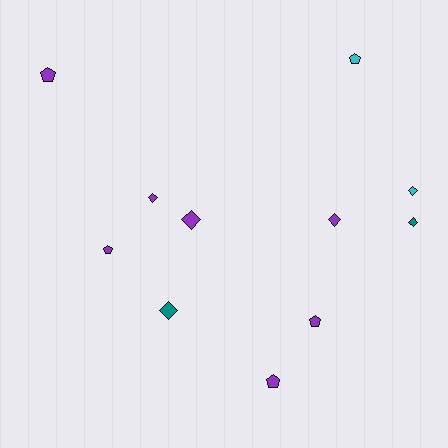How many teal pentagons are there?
There are no teal pentagons.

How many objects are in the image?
There are 11 objects.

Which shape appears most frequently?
Diamond, with 6 objects.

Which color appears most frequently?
Purple, with 7 objects.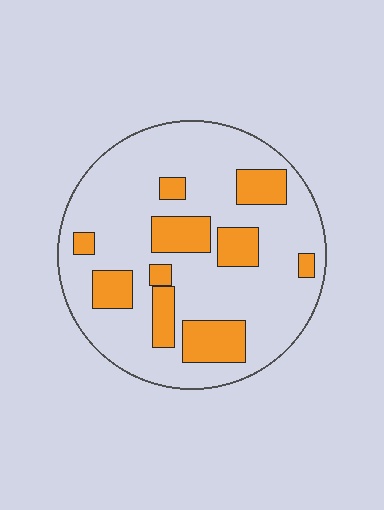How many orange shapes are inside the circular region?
10.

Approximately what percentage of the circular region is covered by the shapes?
Approximately 25%.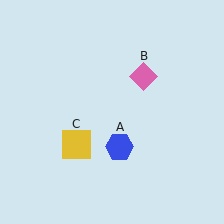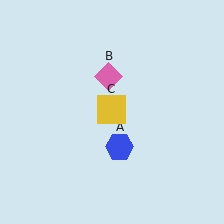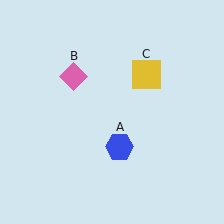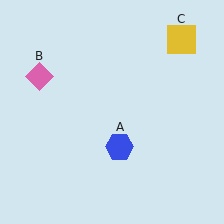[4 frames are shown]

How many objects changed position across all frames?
2 objects changed position: pink diamond (object B), yellow square (object C).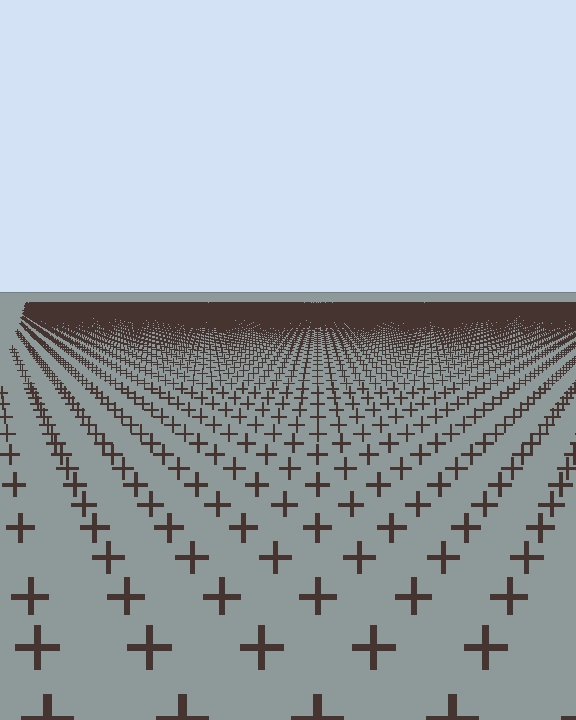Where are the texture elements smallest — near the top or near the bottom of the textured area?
Near the top.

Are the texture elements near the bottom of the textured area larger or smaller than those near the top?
Larger. Near the bottom, elements are closer to the viewer and appear at a bigger on-screen size.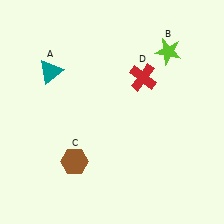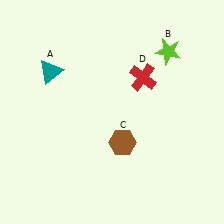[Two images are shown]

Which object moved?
The brown hexagon (C) moved right.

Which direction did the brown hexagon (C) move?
The brown hexagon (C) moved right.